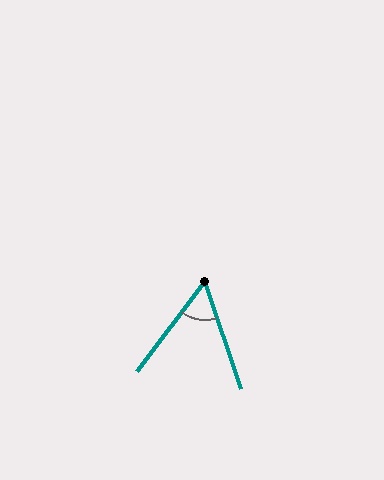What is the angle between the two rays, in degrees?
Approximately 56 degrees.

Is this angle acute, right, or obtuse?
It is acute.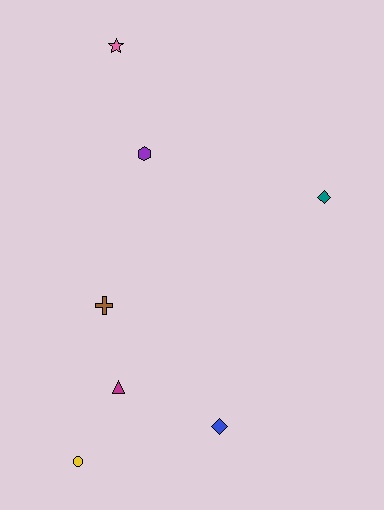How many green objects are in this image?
There are no green objects.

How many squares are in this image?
There are no squares.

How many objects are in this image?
There are 7 objects.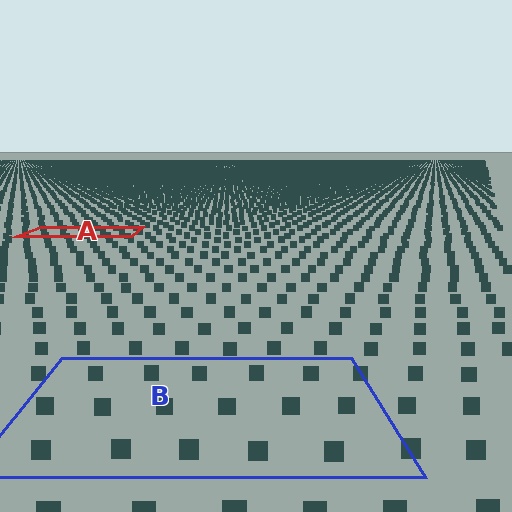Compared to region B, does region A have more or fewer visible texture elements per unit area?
Region A has more texture elements per unit area — they are packed more densely because it is farther away.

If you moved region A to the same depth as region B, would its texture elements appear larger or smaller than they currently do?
They would appear larger. At a closer depth, the same texture elements are projected at a bigger on-screen size.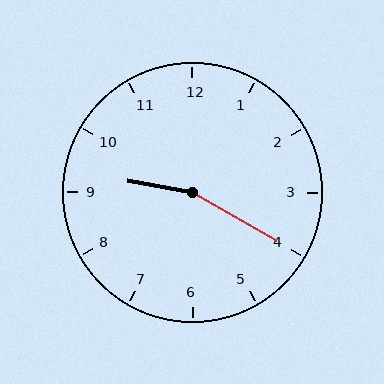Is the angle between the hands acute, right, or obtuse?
It is obtuse.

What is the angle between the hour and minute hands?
Approximately 160 degrees.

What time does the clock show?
9:20.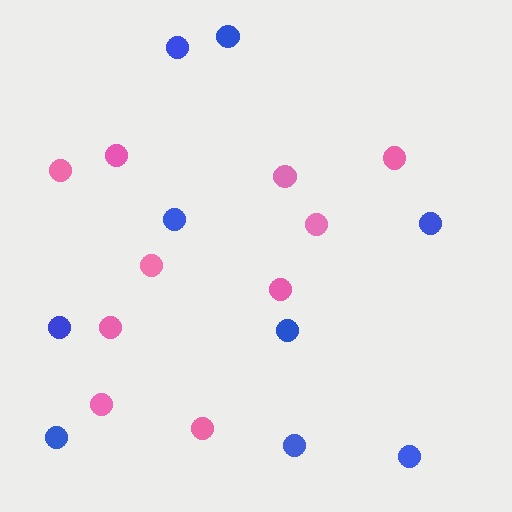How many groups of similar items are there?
There are 2 groups: one group of pink circles (10) and one group of blue circles (9).